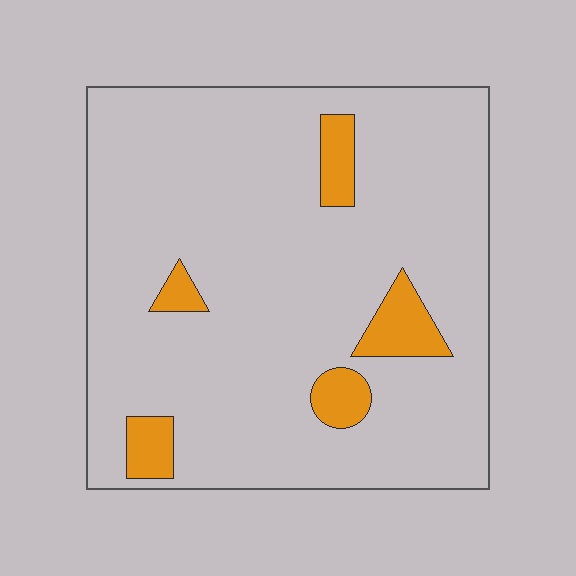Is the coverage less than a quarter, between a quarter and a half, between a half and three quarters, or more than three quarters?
Less than a quarter.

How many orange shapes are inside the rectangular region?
5.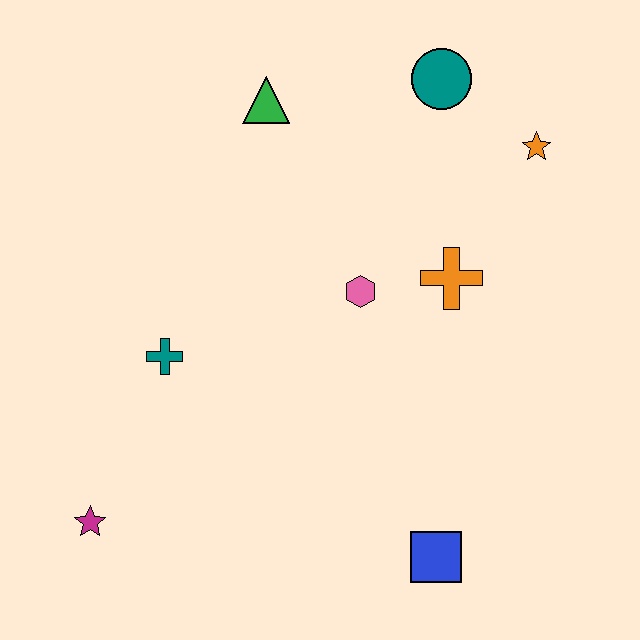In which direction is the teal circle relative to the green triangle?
The teal circle is to the right of the green triangle.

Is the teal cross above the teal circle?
No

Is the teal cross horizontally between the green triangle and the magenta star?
Yes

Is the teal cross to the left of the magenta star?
No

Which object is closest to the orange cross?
The pink hexagon is closest to the orange cross.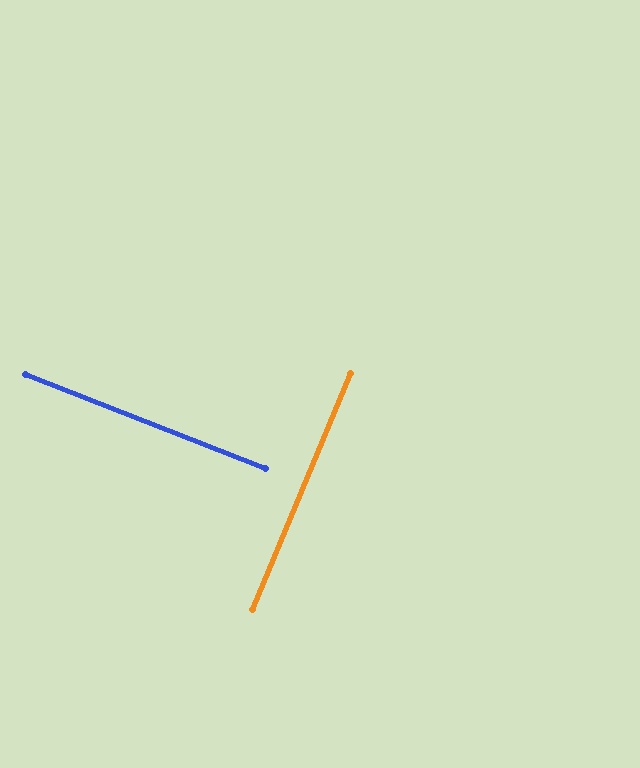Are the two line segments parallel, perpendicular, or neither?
Perpendicular — they meet at approximately 89°.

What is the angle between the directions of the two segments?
Approximately 89 degrees.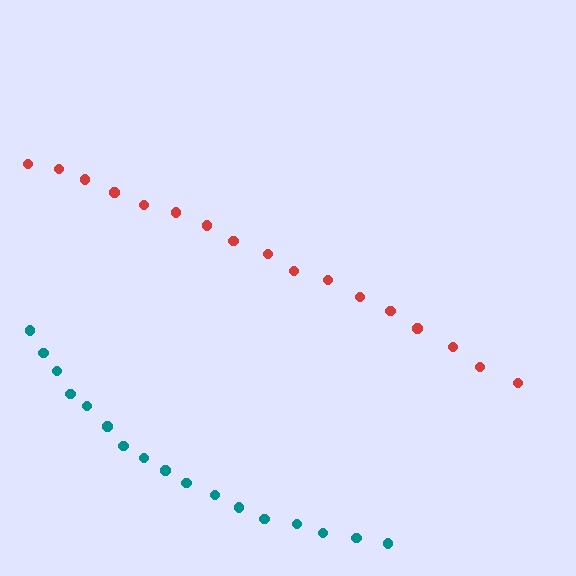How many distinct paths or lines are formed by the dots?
There are 2 distinct paths.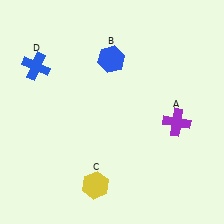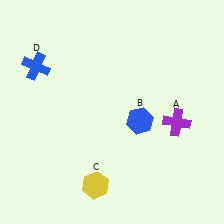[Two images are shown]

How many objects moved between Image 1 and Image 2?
1 object moved between the two images.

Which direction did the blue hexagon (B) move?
The blue hexagon (B) moved down.